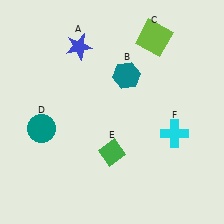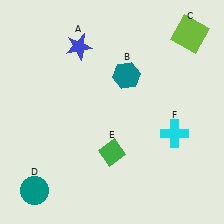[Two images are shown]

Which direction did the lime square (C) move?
The lime square (C) moved right.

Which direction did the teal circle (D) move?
The teal circle (D) moved down.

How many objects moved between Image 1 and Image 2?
2 objects moved between the two images.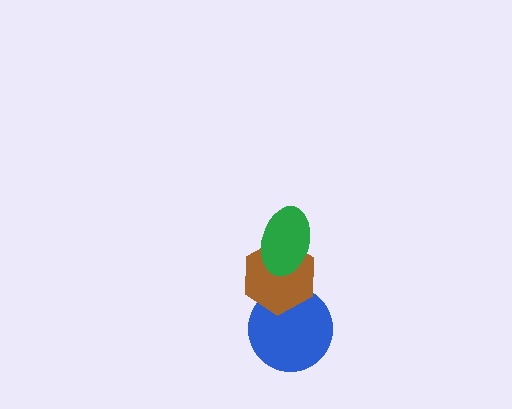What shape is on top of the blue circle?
The brown hexagon is on top of the blue circle.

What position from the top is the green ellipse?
The green ellipse is 1st from the top.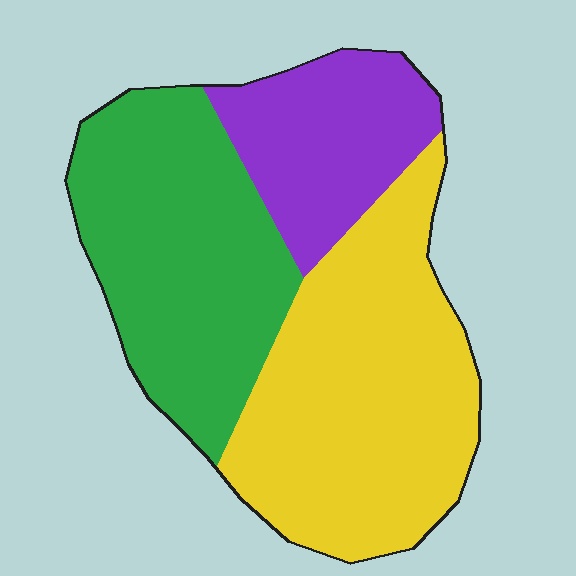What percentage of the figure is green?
Green covers 36% of the figure.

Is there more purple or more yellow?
Yellow.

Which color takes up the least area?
Purple, at roughly 20%.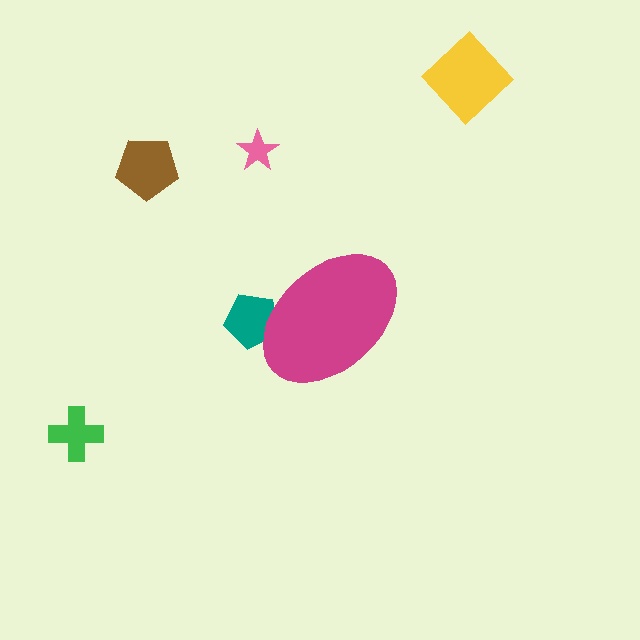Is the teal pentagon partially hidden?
Yes, the teal pentagon is partially hidden behind the magenta ellipse.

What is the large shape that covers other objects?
A magenta ellipse.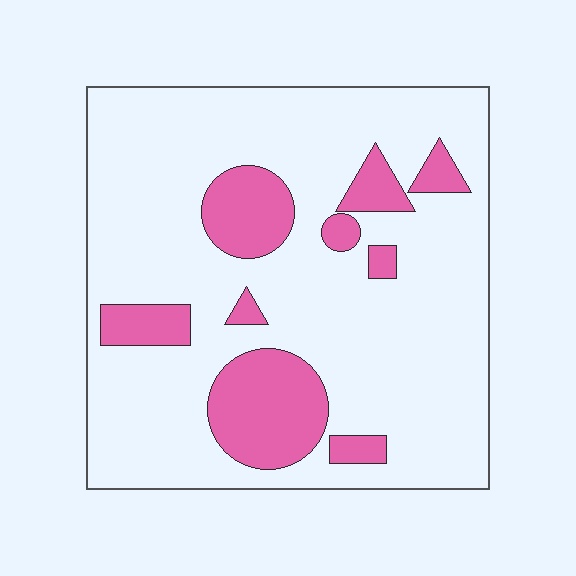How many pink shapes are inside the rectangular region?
9.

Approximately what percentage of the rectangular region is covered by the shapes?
Approximately 20%.